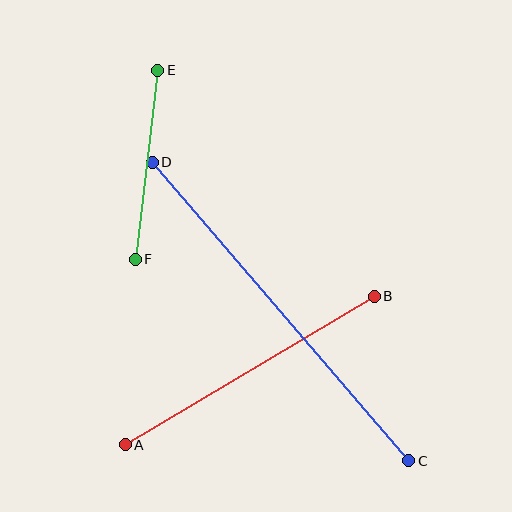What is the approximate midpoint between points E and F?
The midpoint is at approximately (147, 165) pixels.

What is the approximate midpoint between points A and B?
The midpoint is at approximately (250, 371) pixels.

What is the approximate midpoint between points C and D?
The midpoint is at approximately (281, 312) pixels.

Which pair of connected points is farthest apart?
Points C and D are farthest apart.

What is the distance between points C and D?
The distance is approximately 393 pixels.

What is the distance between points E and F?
The distance is approximately 190 pixels.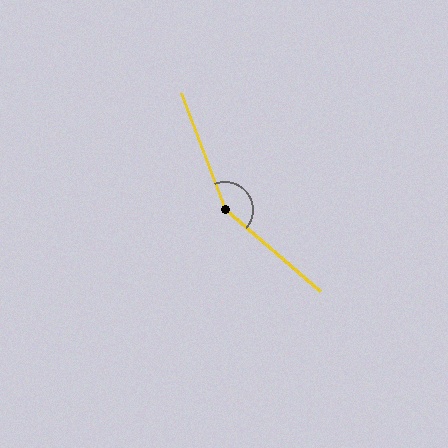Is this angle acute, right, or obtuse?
It is obtuse.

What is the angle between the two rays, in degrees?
Approximately 151 degrees.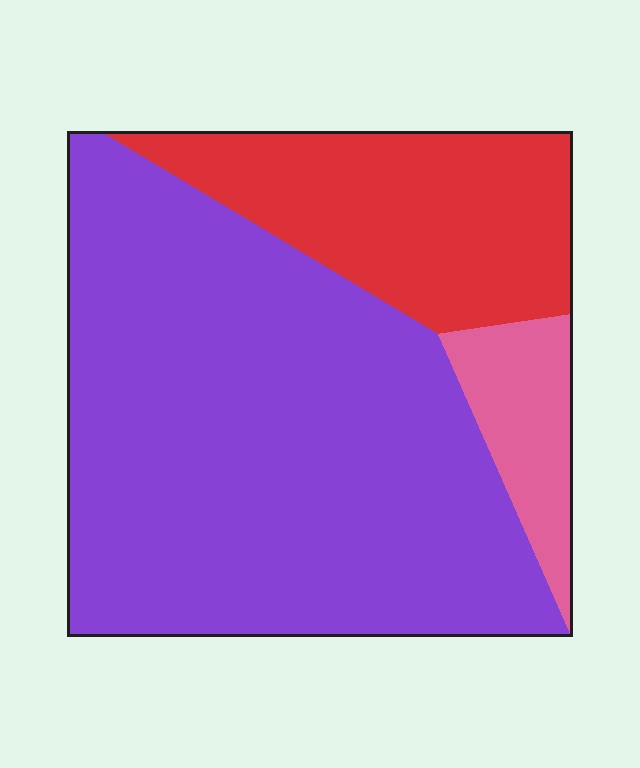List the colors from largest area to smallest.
From largest to smallest: purple, red, pink.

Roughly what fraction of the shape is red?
Red takes up about one quarter (1/4) of the shape.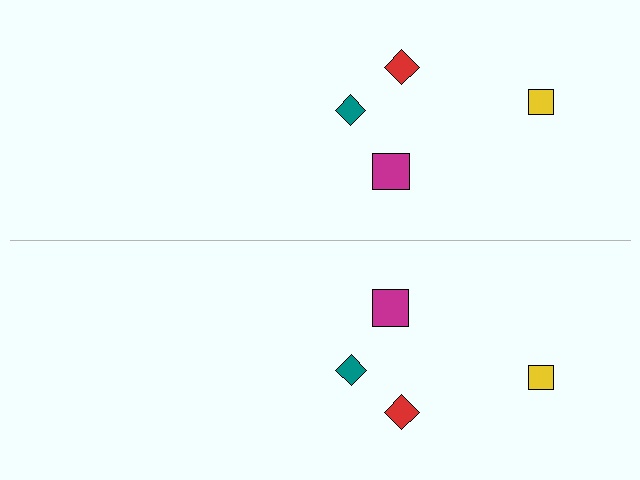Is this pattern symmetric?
Yes, this pattern has bilateral (reflection) symmetry.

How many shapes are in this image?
There are 8 shapes in this image.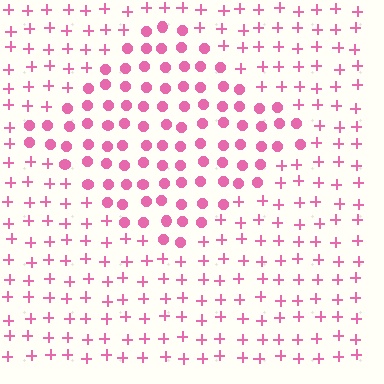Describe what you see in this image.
The image is filled with small pink elements arranged in a uniform grid. A diamond-shaped region contains circles, while the surrounding area contains plus signs. The boundary is defined purely by the change in element shape.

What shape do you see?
I see a diamond.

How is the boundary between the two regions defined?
The boundary is defined by a change in element shape: circles inside vs. plus signs outside. All elements share the same color and spacing.